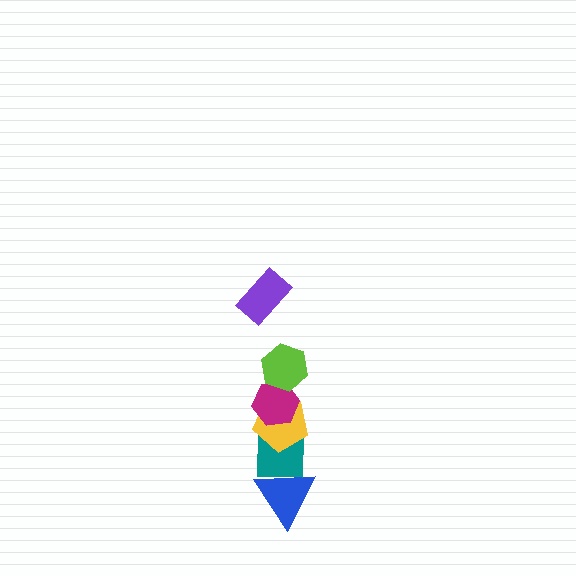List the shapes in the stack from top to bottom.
From top to bottom: the purple rectangle, the lime hexagon, the magenta hexagon, the yellow pentagon, the teal square, the blue triangle.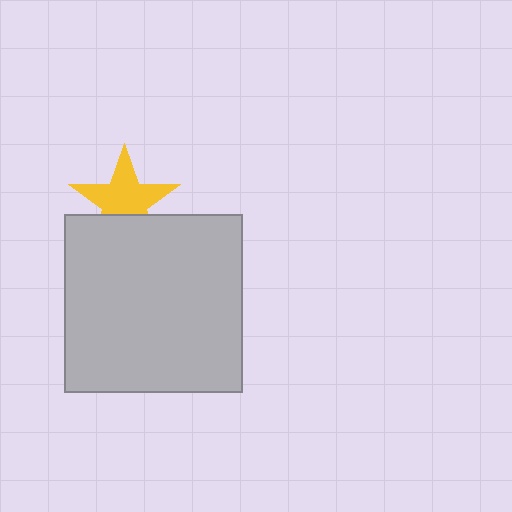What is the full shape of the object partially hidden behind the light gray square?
The partially hidden object is a yellow star.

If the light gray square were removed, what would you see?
You would see the complete yellow star.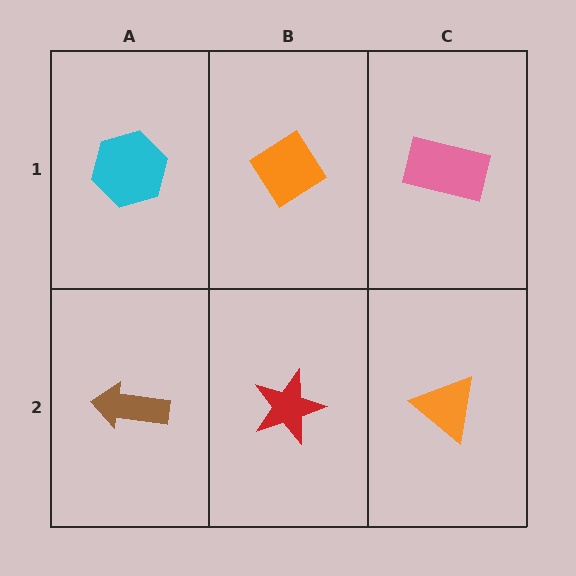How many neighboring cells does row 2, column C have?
2.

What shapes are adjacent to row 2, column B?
An orange diamond (row 1, column B), a brown arrow (row 2, column A), an orange triangle (row 2, column C).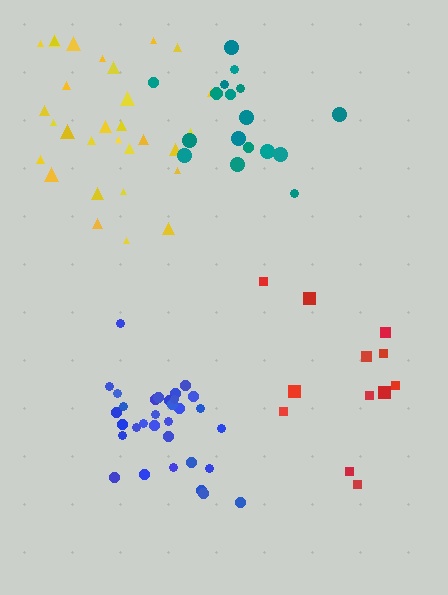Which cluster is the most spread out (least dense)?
Red.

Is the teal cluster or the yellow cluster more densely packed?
Teal.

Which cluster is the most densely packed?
Blue.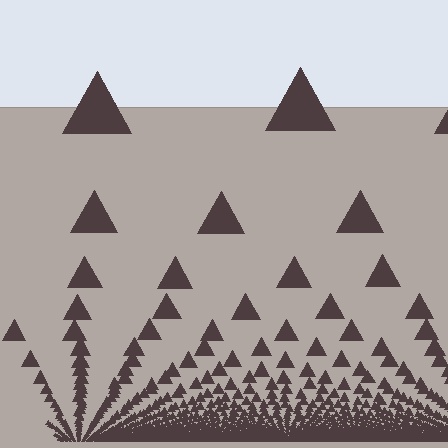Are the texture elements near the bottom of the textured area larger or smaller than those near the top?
Smaller. The gradient is inverted — elements near the bottom are smaller and denser.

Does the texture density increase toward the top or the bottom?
Density increases toward the bottom.